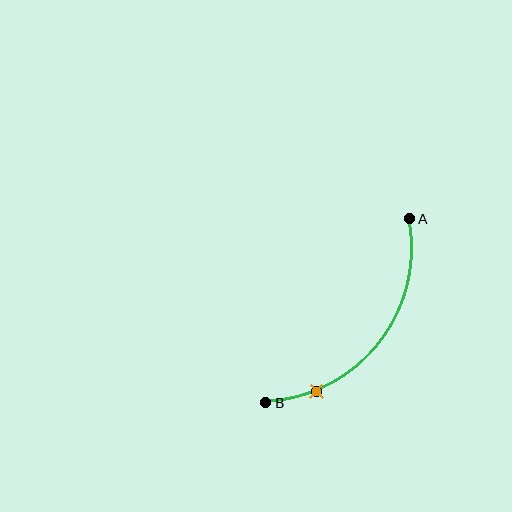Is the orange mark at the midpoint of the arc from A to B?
No. The orange mark lies on the arc but is closer to endpoint B. The arc midpoint would be at the point on the curve equidistant along the arc from both A and B.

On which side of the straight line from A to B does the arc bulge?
The arc bulges below and to the right of the straight line connecting A and B.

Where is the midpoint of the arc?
The arc midpoint is the point on the curve farthest from the straight line joining A and B. It sits below and to the right of that line.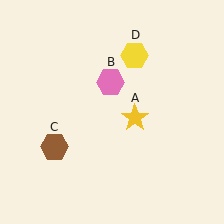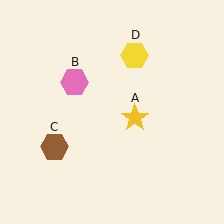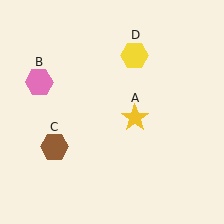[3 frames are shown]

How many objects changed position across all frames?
1 object changed position: pink hexagon (object B).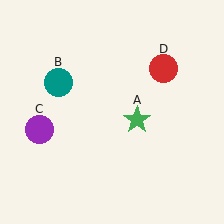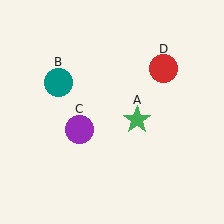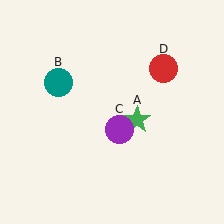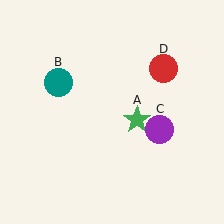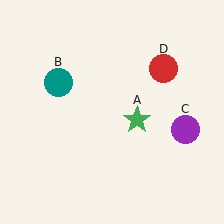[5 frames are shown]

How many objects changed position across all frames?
1 object changed position: purple circle (object C).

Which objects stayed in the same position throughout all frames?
Green star (object A) and teal circle (object B) and red circle (object D) remained stationary.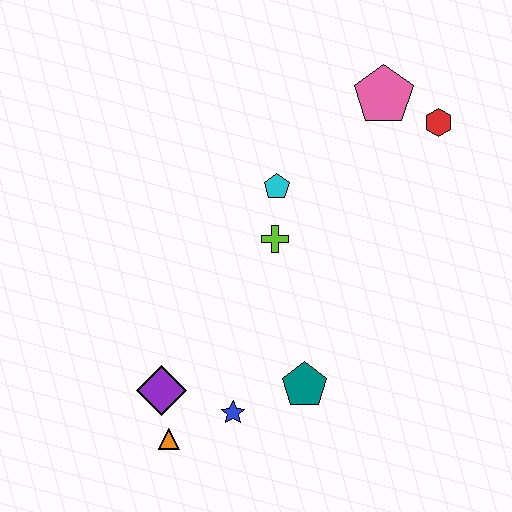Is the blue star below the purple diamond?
Yes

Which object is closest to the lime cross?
The cyan pentagon is closest to the lime cross.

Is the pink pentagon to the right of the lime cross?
Yes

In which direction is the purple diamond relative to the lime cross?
The purple diamond is below the lime cross.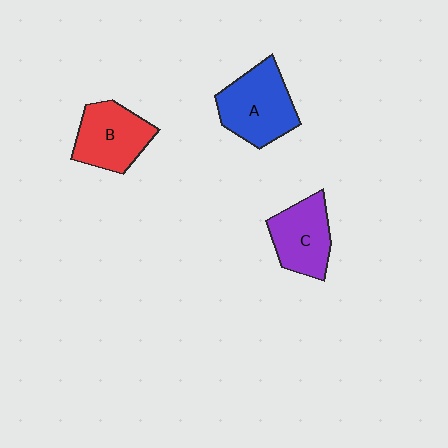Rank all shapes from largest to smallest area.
From largest to smallest: A (blue), B (red), C (purple).